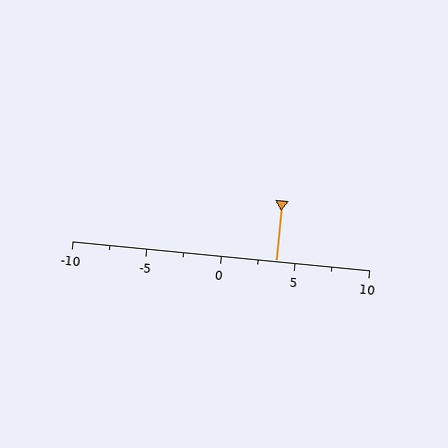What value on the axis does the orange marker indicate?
The marker indicates approximately 3.8.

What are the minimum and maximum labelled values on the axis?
The axis runs from -10 to 10.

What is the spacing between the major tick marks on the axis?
The major ticks are spaced 5 apart.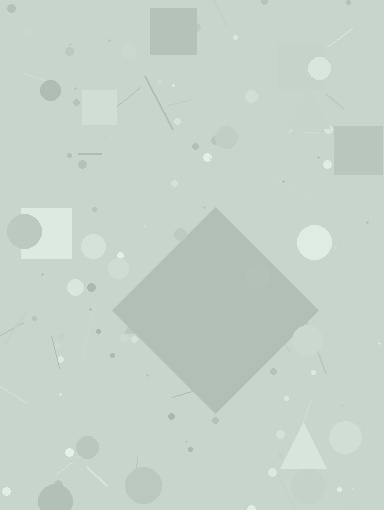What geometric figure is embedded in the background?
A diamond is embedded in the background.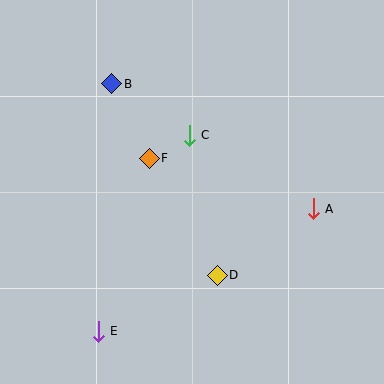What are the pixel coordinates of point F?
Point F is at (149, 158).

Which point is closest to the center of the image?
Point F at (149, 158) is closest to the center.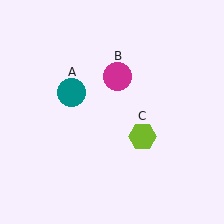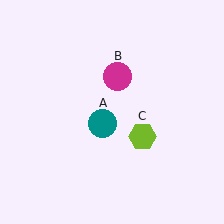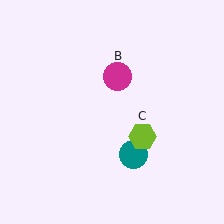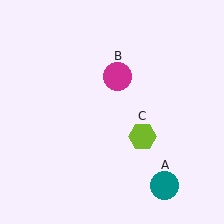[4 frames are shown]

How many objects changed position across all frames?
1 object changed position: teal circle (object A).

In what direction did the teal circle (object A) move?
The teal circle (object A) moved down and to the right.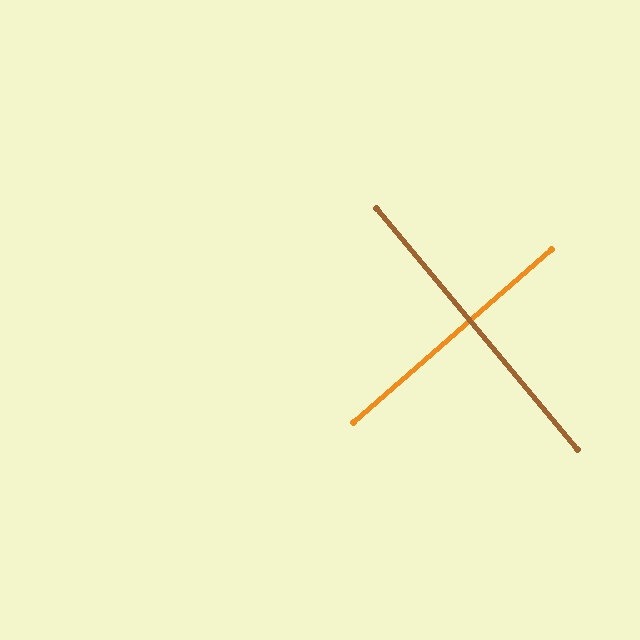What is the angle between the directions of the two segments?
Approximately 89 degrees.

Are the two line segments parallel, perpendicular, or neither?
Perpendicular — they meet at approximately 89°.